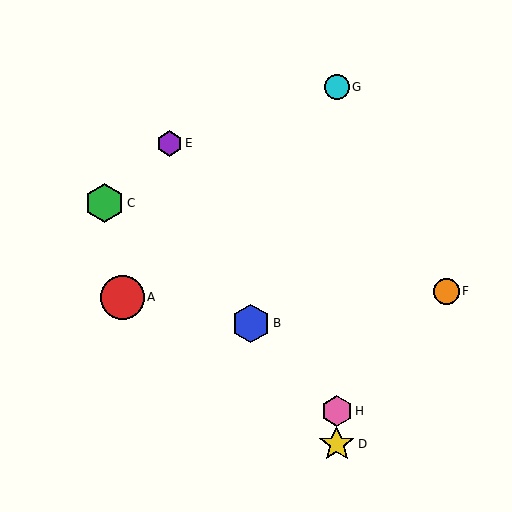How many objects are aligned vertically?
3 objects (D, G, H) are aligned vertically.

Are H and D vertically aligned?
Yes, both are at x≈337.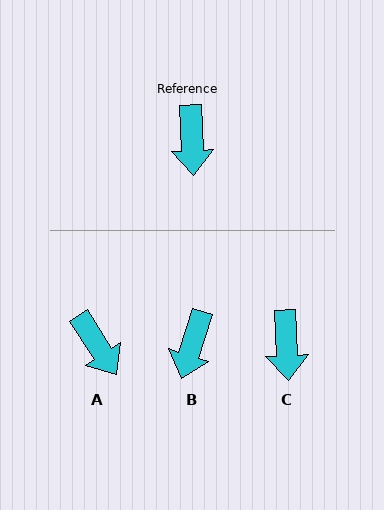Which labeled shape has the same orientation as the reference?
C.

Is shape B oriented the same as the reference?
No, it is off by about 20 degrees.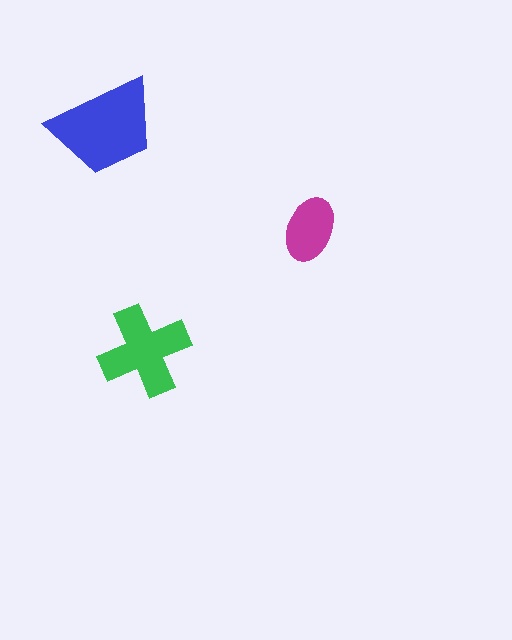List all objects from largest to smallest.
The blue trapezoid, the green cross, the magenta ellipse.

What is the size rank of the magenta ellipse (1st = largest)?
3rd.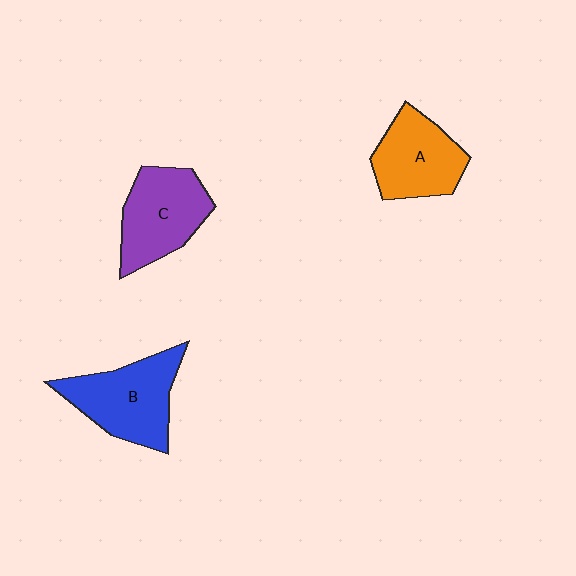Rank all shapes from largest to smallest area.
From largest to smallest: B (blue), C (purple), A (orange).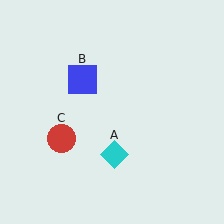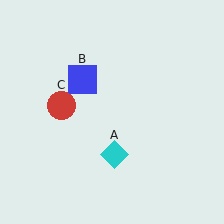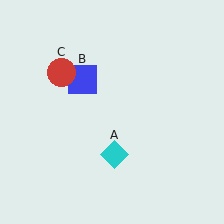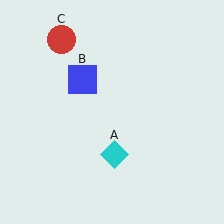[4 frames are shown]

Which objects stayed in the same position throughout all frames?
Cyan diamond (object A) and blue square (object B) remained stationary.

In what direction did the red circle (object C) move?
The red circle (object C) moved up.